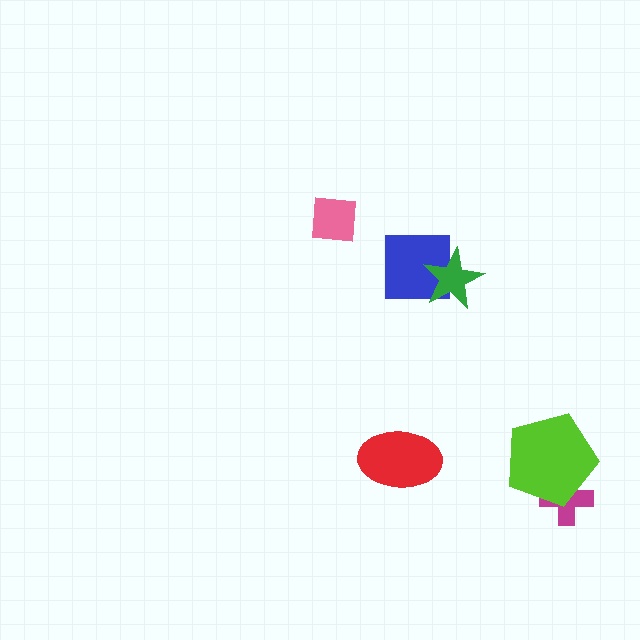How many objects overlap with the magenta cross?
1 object overlaps with the magenta cross.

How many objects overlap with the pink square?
0 objects overlap with the pink square.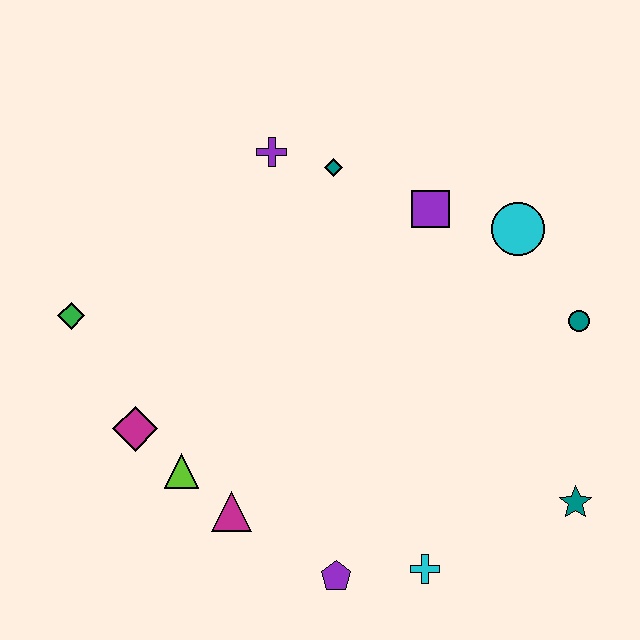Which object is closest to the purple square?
The cyan circle is closest to the purple square.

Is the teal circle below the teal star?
No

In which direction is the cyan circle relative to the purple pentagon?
The cyan circle is above the purple pentagon.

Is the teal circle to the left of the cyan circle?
No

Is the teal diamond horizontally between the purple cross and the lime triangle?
No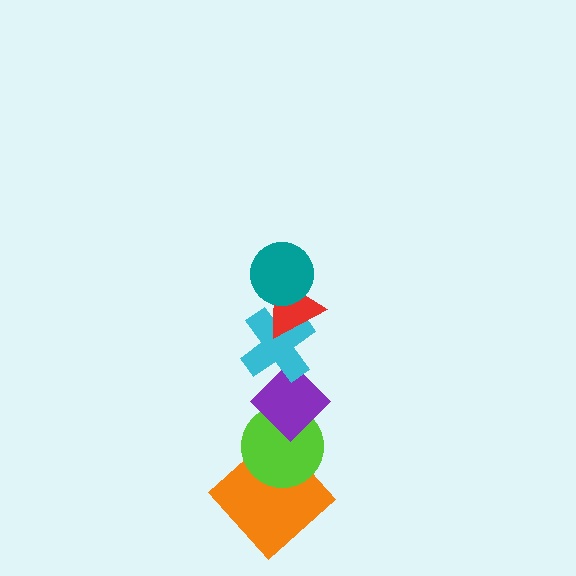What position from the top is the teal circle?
The teal circle is 1st from the top.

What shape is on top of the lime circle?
The purple diamond is on top of the lime circle.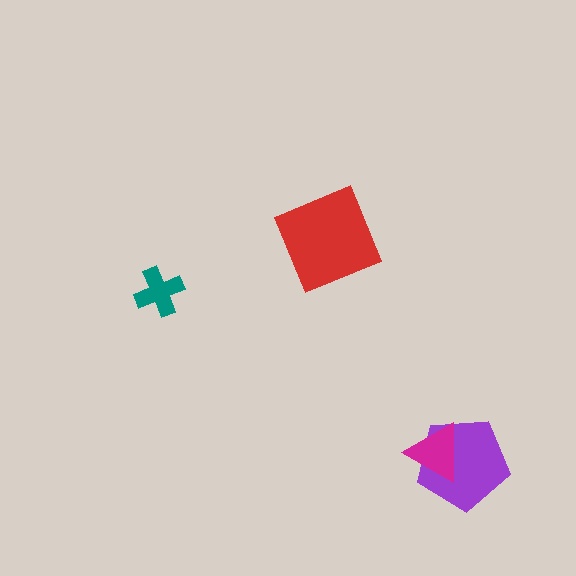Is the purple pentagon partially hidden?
Yes, it is partially covered by another shape.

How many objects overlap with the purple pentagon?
1 object overlaps with the purple pentagon.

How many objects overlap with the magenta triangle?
1 object overlaps with the magenta triangle.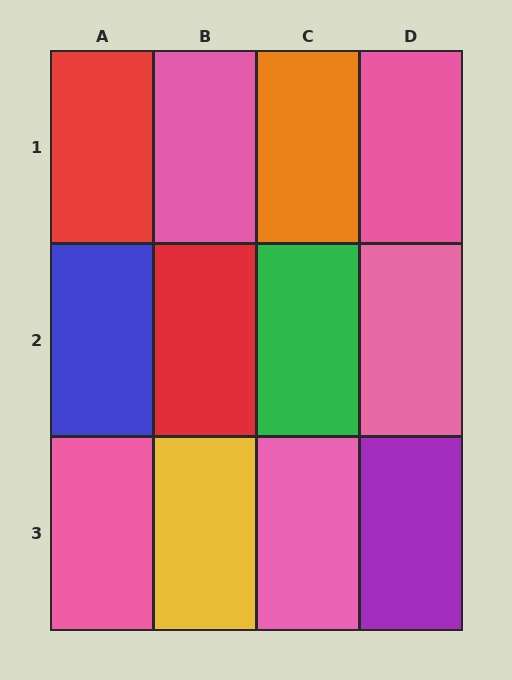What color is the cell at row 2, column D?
Pink.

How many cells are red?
2 cells are red.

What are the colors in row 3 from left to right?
Pink, yellow, pink, purple.